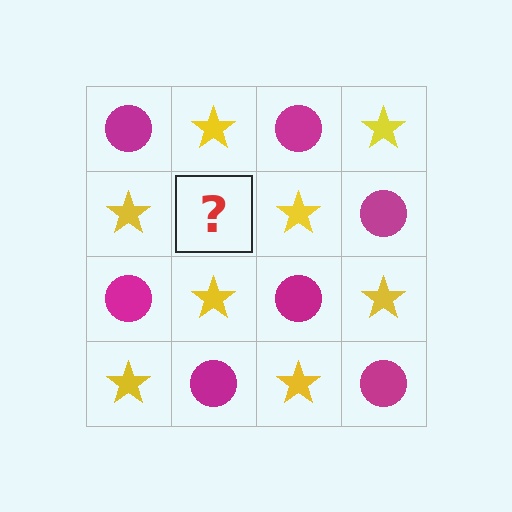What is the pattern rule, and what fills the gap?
The rule is that it alternates magenta circle and yellow star in a checkerboard pattern. The gap should be filled with a magenta circle.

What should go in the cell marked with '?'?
The missing cell should contain a magenta circle.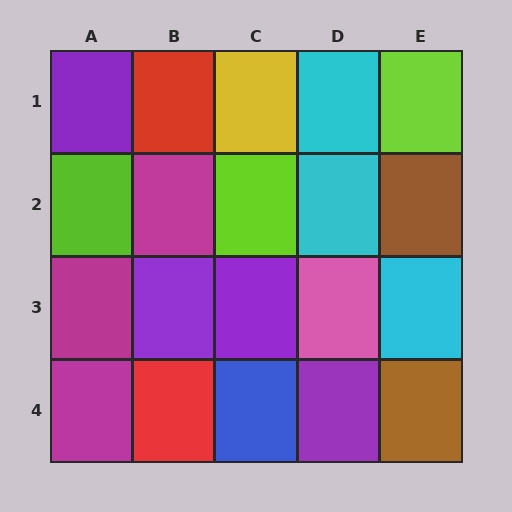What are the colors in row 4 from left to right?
Magenta, red, blue, purple, brown.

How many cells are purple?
4 cells are purple.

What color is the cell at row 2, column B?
Magenta.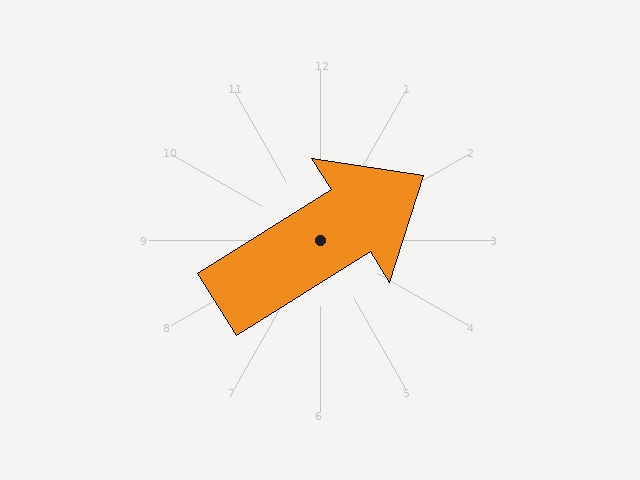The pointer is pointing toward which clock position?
Roughly 2 o'clock.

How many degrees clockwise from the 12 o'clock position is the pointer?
Approximately 58 degrees.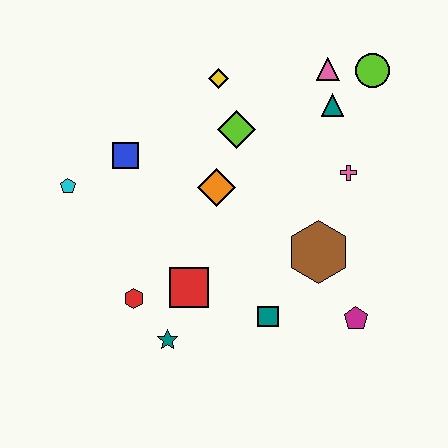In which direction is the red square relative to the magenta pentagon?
The red square is to the left of the magenta pentagon.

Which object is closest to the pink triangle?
The teal triangle is closest to the pink triangle.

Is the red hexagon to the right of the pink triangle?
No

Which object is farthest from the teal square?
The lime circle is farthest from the teal square.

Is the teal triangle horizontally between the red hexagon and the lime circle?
Yes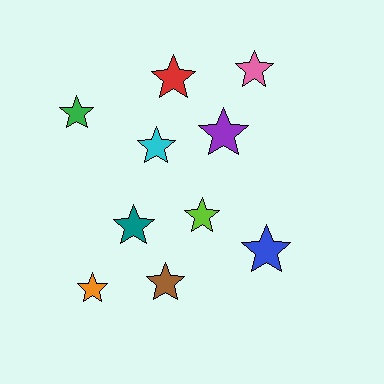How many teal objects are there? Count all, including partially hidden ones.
There is 1 teal object.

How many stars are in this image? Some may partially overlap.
There are 10 stars.